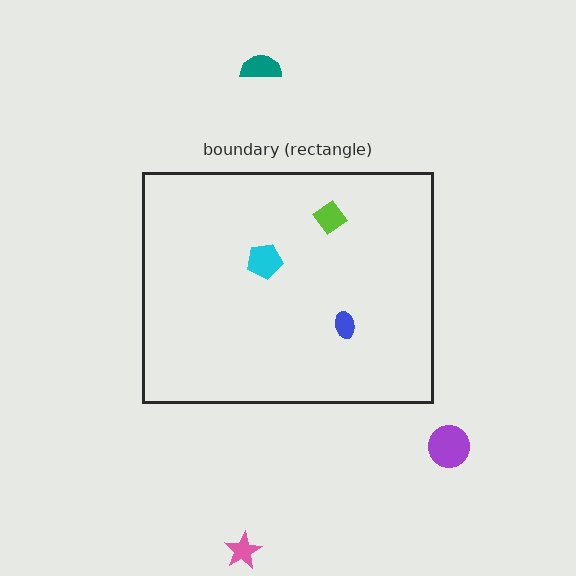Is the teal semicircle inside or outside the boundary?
Outside.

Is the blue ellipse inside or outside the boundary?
Inside.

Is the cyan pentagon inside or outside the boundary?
Inside.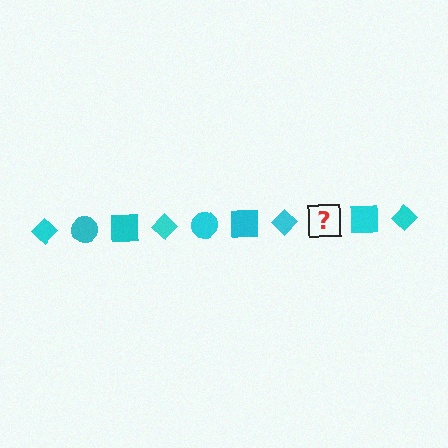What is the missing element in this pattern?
The missing element is a cyan circle.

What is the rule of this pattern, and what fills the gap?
The rule is that the pattern cycles through diamond, circle, square shapes in cyan. The gap should be filled with a cyan circle.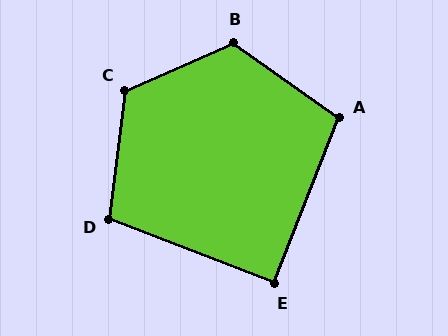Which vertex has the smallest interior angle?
E, at approximately 90 degrees.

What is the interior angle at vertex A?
Approximately 104 degrees (obtuse).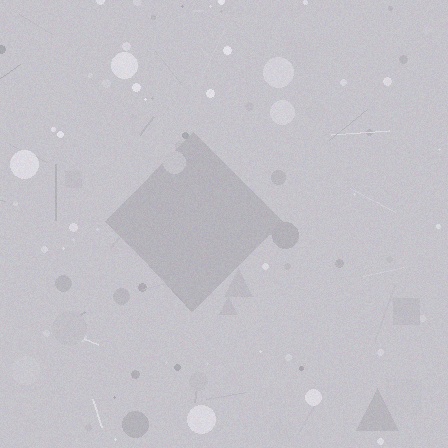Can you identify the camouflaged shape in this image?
The camouflaged shape is a diamond.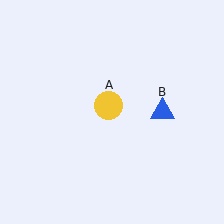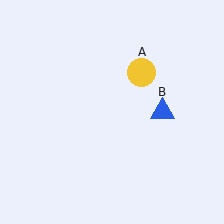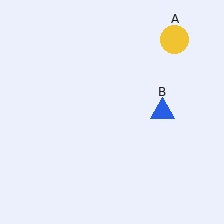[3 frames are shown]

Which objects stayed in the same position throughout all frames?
Blue triangle (object B) remained stationary.